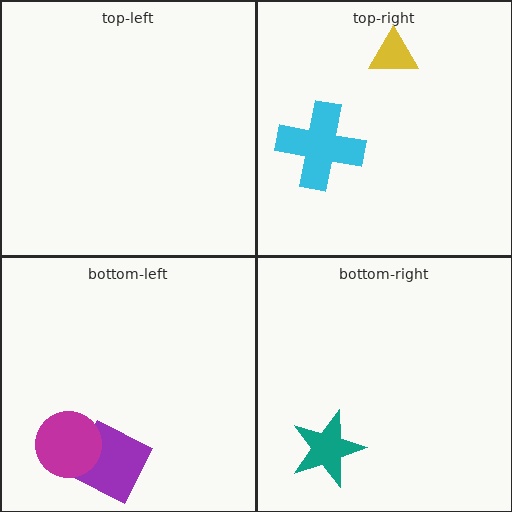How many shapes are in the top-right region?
2.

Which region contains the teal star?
The bottom-right region.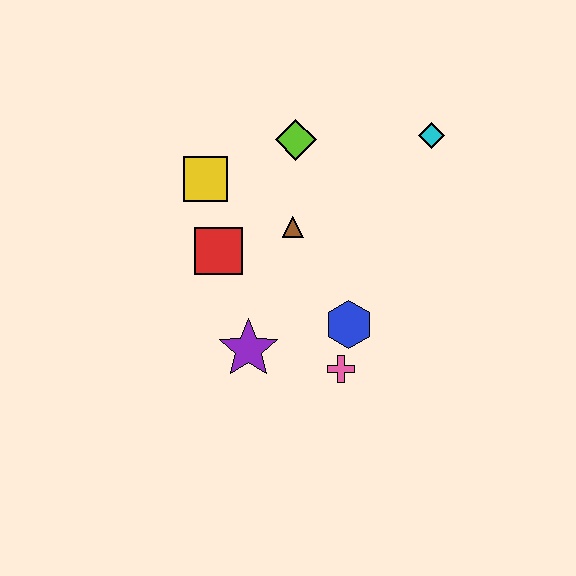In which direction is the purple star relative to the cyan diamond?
The purple star is below the cyan diamond.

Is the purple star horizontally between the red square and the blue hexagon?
Yes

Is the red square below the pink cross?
No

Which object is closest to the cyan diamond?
The lime diamond is closest to the cyan diamond.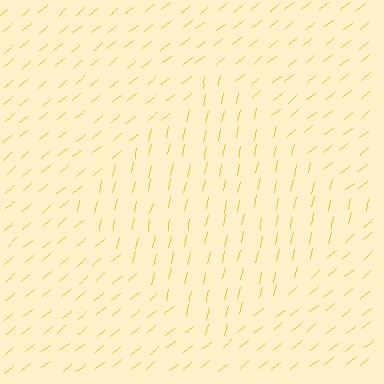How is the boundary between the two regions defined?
The boundary is defined purely by a change in line orientation (approximately 37 degrees difference). All lines are the same color and thickness.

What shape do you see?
I see a diamond.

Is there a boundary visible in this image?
Yes, there is a texture boundary formed by a change in line orientation.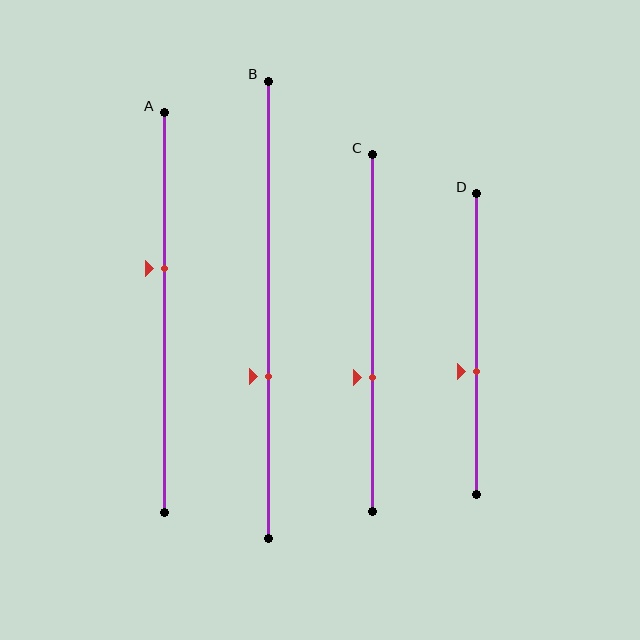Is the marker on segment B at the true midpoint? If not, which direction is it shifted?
No, the marker on segment B is shifted downward by about 15% of the segment length.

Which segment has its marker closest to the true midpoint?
Segment D has its marker closest to the true midpoint.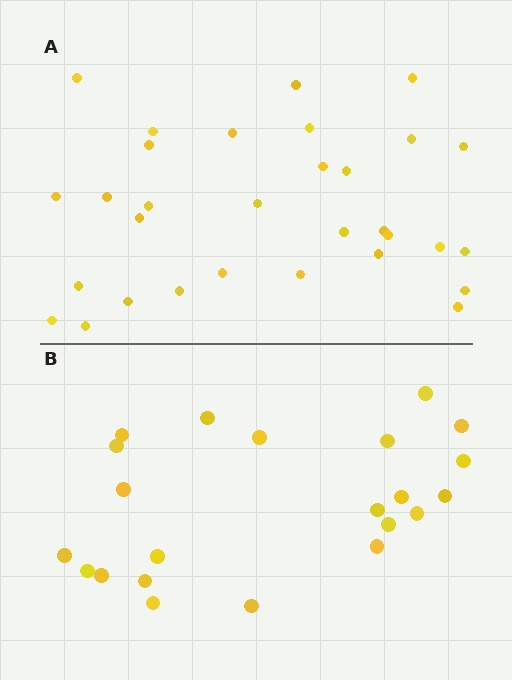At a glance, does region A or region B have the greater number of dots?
Region A (the top region) has more dots.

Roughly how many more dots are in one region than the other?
Region A has roughly 8 or so more dots than region B.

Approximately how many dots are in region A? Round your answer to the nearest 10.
About 30 dots. (The exact count is 31, which rounds to 30.)